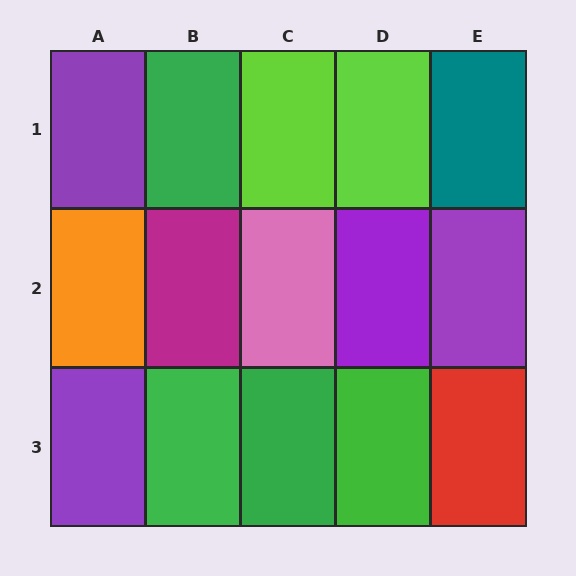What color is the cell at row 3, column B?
Green.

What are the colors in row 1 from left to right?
Purple, green, lime, lime, teal.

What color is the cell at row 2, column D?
Purple.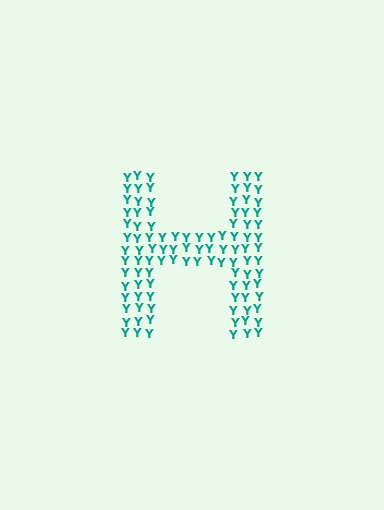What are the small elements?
The small elements are letter Y's.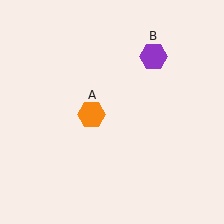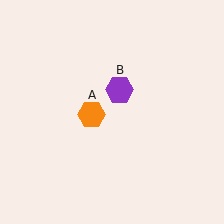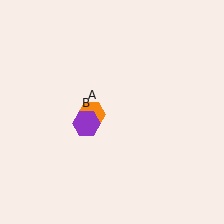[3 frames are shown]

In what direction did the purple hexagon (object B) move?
The purple hexagon (object B) moved down and to the left.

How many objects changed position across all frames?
1 object changed position: purple hexagon (object B).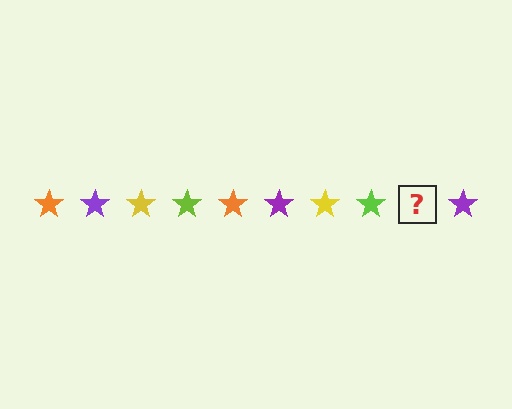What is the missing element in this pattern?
The missing element is an orange star.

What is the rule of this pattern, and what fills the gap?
The rule is that the pattern cycles through orange, purple, yellow, lime stars. The gap should be filled with an orange star.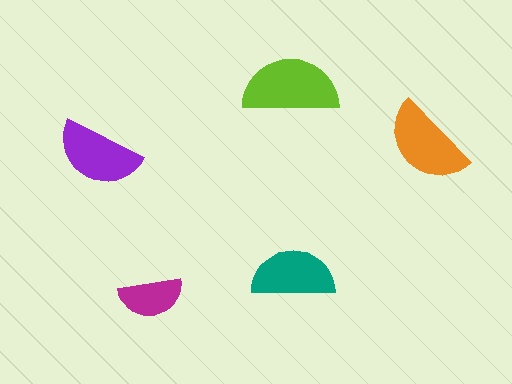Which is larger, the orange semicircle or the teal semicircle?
The orange one.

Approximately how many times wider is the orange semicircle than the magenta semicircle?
About 1.5 times wider.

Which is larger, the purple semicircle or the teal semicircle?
The purple one.